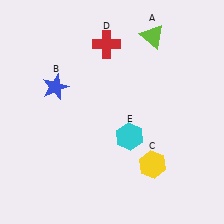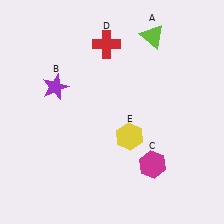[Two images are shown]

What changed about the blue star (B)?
In Image 1, B is blue. In Image 2, it changed to purple.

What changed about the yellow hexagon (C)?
In Image 1, C is yellow. In Image 2, it changed to magenta.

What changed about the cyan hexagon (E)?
In Image 1, E is cyan. In Image 2, it changed to yellow.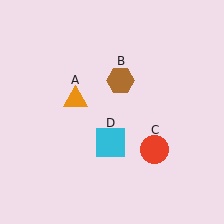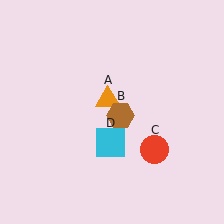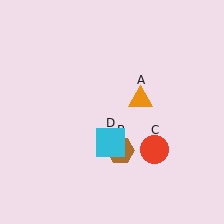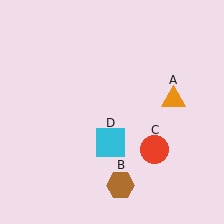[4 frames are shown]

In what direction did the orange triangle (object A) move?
The orange triangle (object A) moved right.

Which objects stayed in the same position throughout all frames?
Red circle (object C) and cyan square (object D) remained stationary.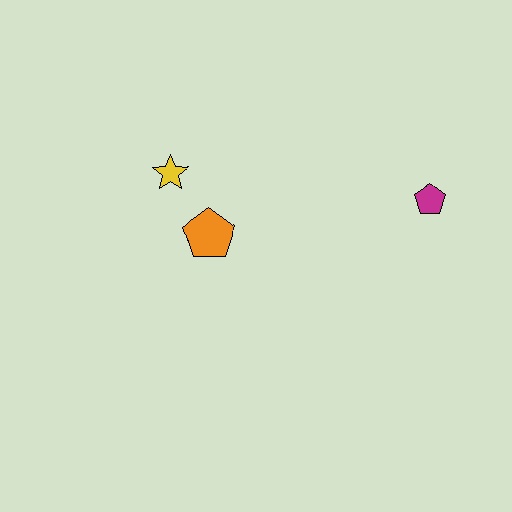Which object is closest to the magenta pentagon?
The orange pentagon is closest to the magenta pentagon.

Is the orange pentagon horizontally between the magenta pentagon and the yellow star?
Yes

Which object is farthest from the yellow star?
The magenta pentagon is farthest from the yellow star.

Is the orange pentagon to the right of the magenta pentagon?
No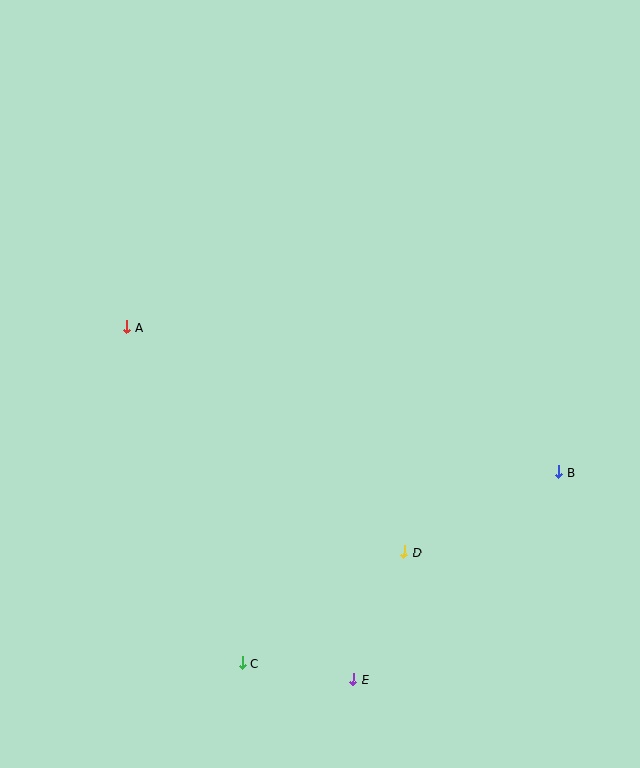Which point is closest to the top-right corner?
Point B is closest to the top-right corner.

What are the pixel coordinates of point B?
Point B is at (558, 472).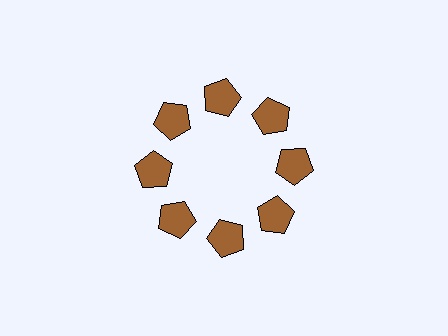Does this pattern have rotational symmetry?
Yes, this pattern has 8-fold rotational symmetry. It looks the same after rotating 45 degrees around the center.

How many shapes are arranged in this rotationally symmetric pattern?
There are 8 shapes, arranged in 8 groups of 1.